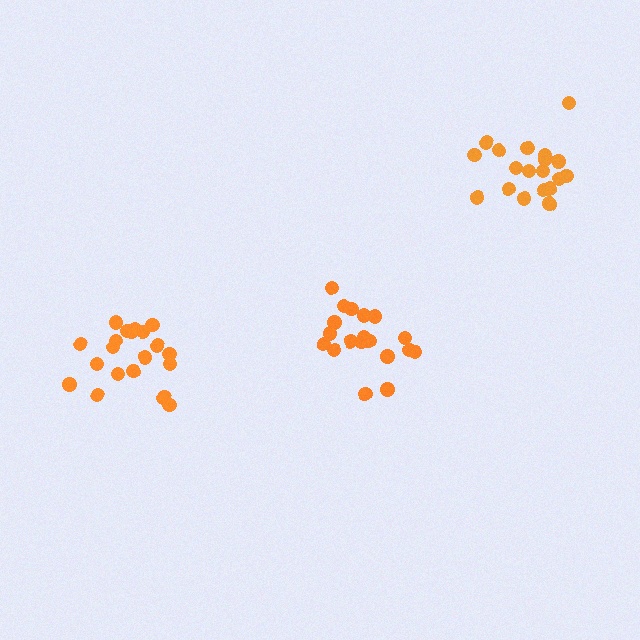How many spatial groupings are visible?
There are 3 spatial groupings.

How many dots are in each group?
Group 1: 19 dots, Group 2: 20 dots, Group 3: 19 dots (58 total).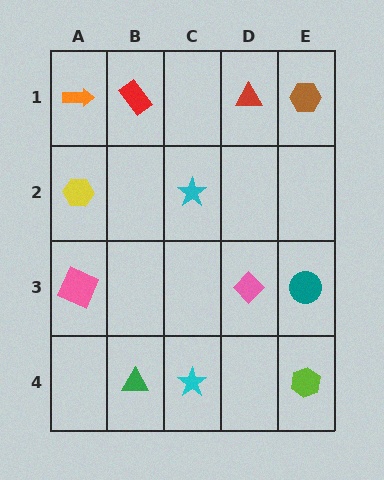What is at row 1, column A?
An orange arrow.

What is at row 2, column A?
A yellow hexagon.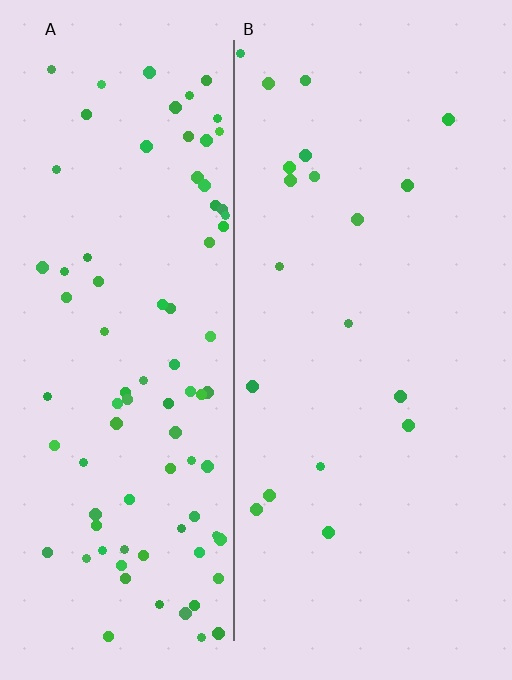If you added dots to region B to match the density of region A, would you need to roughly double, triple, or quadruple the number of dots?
Approximately quadruple.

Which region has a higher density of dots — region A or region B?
A (the left).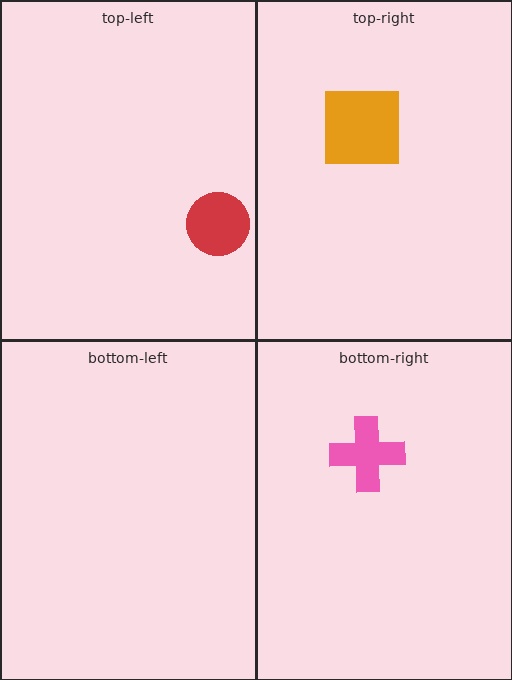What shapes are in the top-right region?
The orange square.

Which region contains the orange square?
The top-right region.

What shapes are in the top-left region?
The red circle.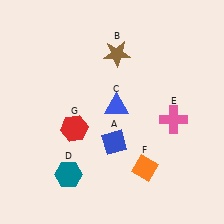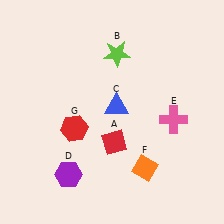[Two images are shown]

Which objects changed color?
A changed from blue to red. B changed from brown to lime. D changed from teal to purple.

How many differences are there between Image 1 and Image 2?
There are 3 differences between the two images.